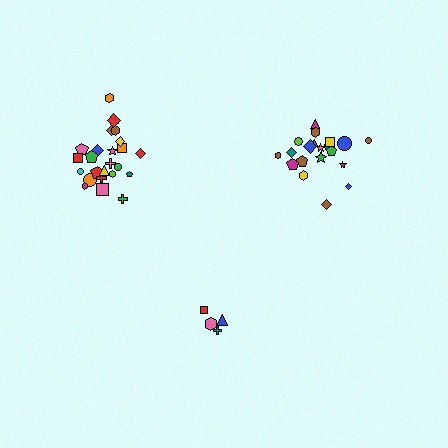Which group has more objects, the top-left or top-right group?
The top-left group.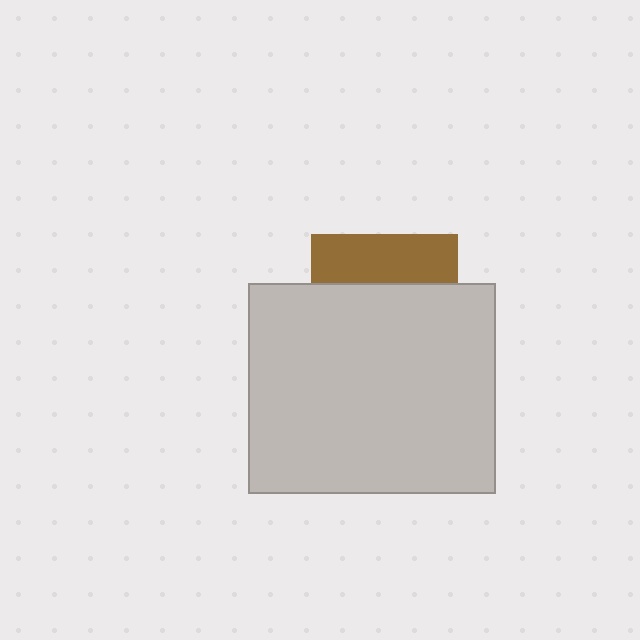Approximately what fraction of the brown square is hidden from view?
Roughly 66% of the brown square is hidden behind the light gray rectangle.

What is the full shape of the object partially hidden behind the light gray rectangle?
The partially hidden object is a brown square.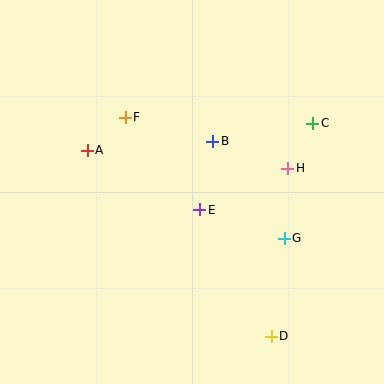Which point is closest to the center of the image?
Point E at (200, 210) is closest to the center.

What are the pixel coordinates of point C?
Point C is at (313, 123).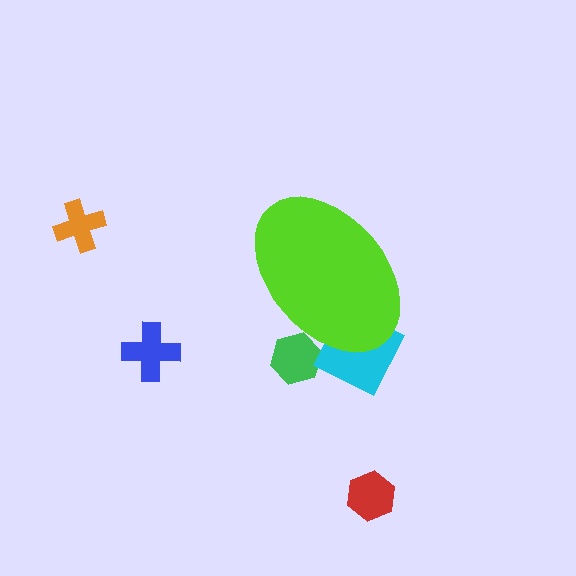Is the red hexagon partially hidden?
No, the red hexagon is fully visible.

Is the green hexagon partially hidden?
Yes, the green hexagon is partially hidden behind the lime ellipse.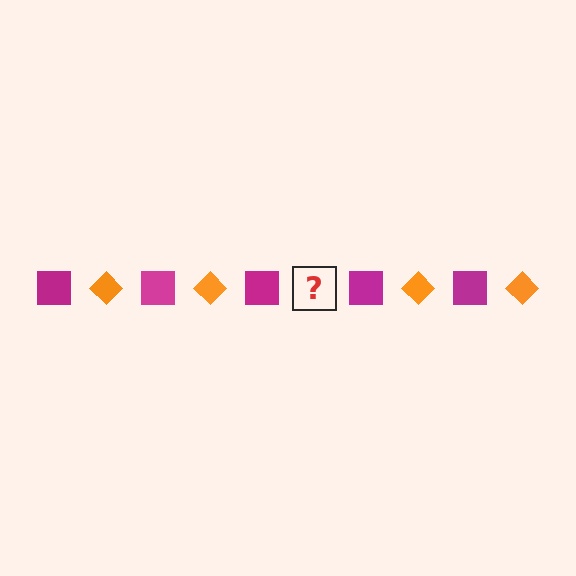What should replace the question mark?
The question mark should be replaced with an orange diamond.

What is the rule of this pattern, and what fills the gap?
The rule is that the pattern alternates between magenta square and orange diamond. The gap should be filled with an orange diamond.